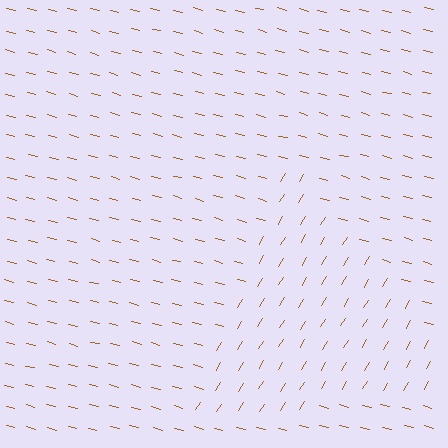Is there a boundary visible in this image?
Yes, there is a texture boundary formed by a change in line orientation.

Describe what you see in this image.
The image is filled with small brown line segments. A triangle region in the image has lines oriented differently from the surrounding lines, creating a visible texture boundary.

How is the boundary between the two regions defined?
The boundary is defined purely by a change in line orientation (approximately 73 degrees difference). All lines are the same color and thickness.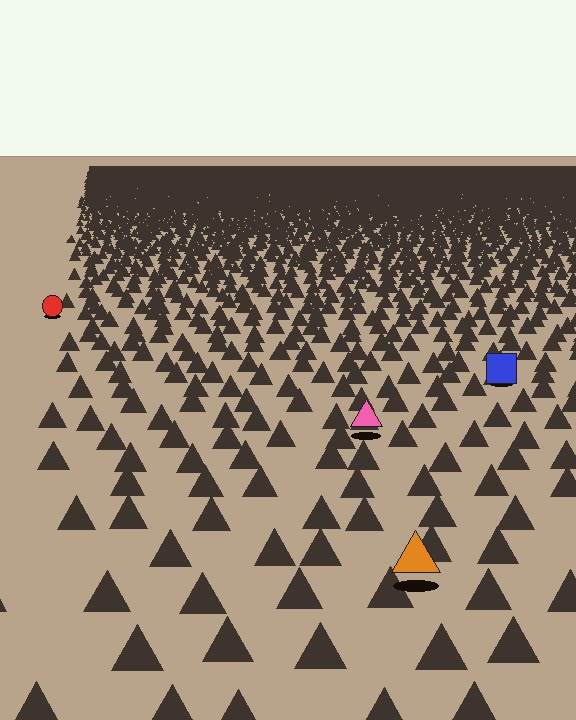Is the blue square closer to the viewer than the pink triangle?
No. The pink triangle is closer — you can tell from the texture gradient: the ground texture is coarser near it.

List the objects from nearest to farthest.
From nearest to farthest: the orange triangle, the pink triangle, the blue square, the red circle.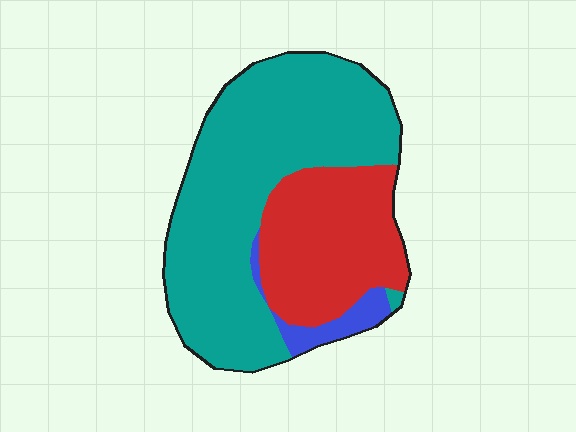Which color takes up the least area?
Blue, at roughly 5%.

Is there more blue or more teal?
Teal.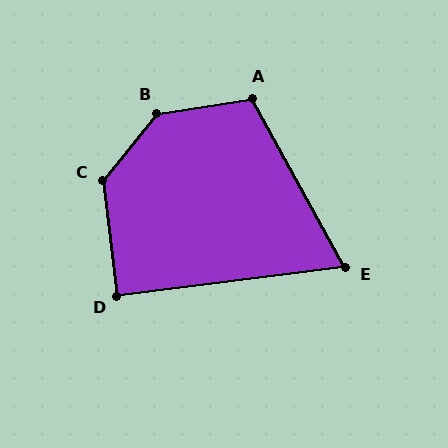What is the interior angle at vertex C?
Approximately 134 degrees (obtuse).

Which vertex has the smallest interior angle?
E, at approximately 68 degrees.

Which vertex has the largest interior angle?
B, at approximately 138 degrees.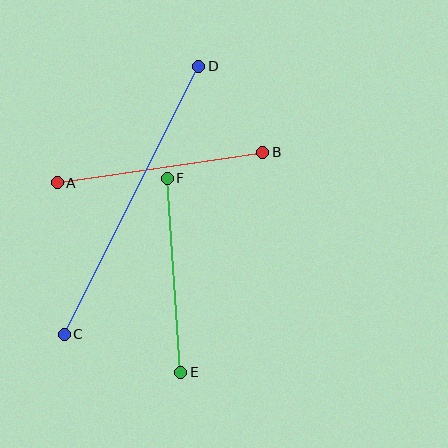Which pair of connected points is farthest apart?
Points C and D are farthest apart.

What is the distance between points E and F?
The distance is approximately 194 pixels.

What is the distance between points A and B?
The distance is approximately 208 pixels.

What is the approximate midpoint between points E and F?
The midpoint is at approximately (174, 275) pixels.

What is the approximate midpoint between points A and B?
The midpoint is at approximately (160, 168) pixels.